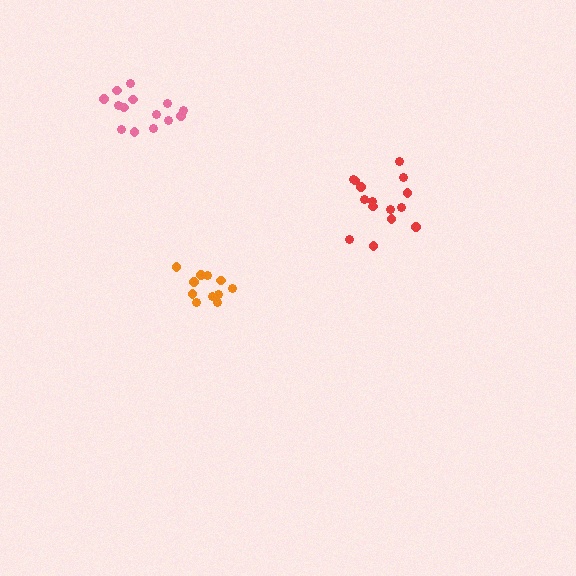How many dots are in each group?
Group 1: 15 dots, Group 2: 11 dots, Group 3: 14 dots (40 total).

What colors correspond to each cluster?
The clusters are colored: red, orange, pink.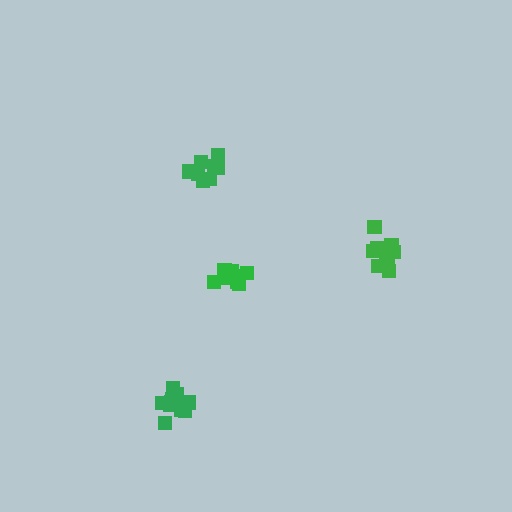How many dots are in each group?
Group 1: 11 dots, Group 2: 10 dots, Group 3: 8 dots, Group 4: 10 dots (39 total).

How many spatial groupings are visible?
There are 4 spatial groupings.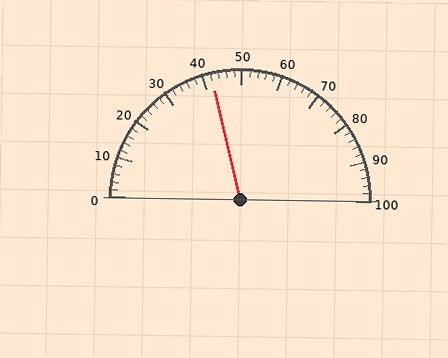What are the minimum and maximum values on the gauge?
The gauge ranges from 0 to 100.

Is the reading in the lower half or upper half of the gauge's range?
The reading is in the lower half of the range (0 to 100).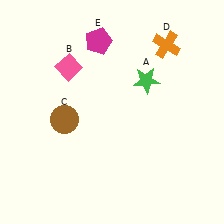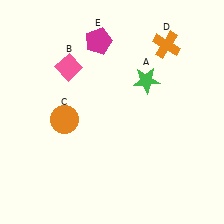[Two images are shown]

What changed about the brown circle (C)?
In Image 1, C is brown. In Image 2, it changed to orange.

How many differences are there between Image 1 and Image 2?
There is 1 difference between the two images.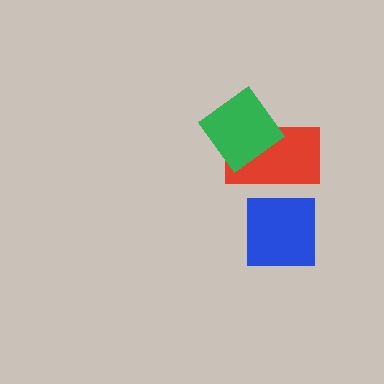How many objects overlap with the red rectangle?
1 object overlaps with the red rectangle.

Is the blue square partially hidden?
No, no other shape covers it.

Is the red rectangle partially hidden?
Yes, it is partially covered by another shape.